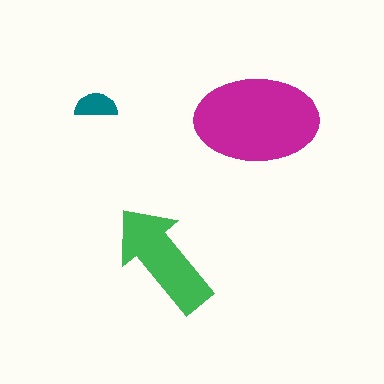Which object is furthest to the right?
The magenta ellipse is rightmost.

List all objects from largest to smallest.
The magenta ellipse, the green arrow, the teal semicircle.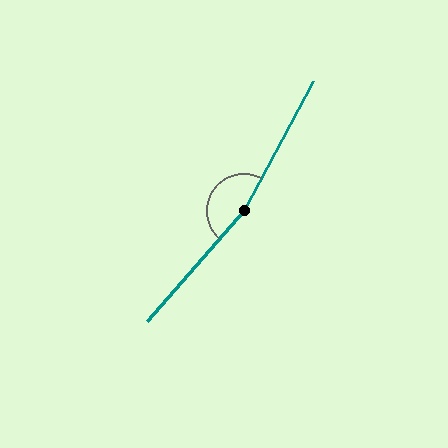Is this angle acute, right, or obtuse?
It is obtuse.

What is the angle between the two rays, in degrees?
Approximately 167 degrees.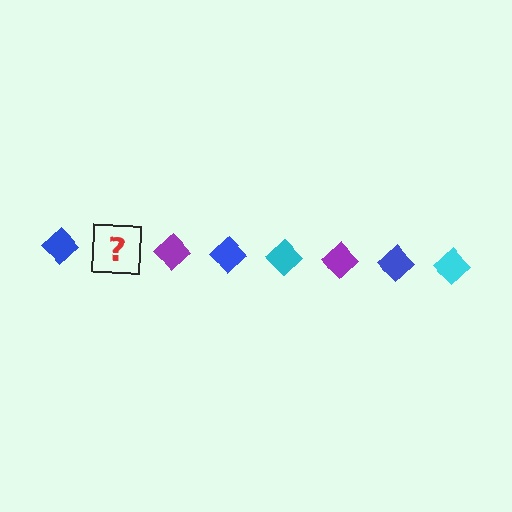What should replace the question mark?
The question mark should be replaced with a cyan diamond.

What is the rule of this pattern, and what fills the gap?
The rule is that the pattern cycles through blue, cyan, purple diamonds. The gap should be filled with a cyan diamond.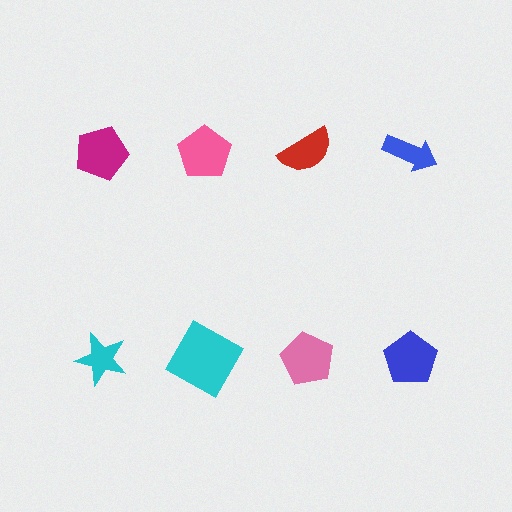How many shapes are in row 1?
4 shapes.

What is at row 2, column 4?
A blue pentagon.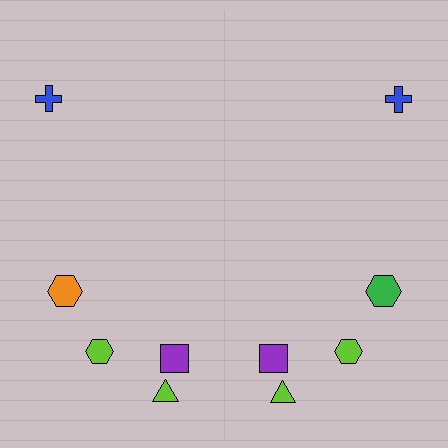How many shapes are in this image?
There are 10 shapes in this image.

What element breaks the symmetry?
The green hexagon on the right side breaks the symmetry — its mirror counterpart is orange.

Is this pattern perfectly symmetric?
No, the pattern is not perfectly symmetric. The green hexagon on the right side breaks the symmetry — its mirror counterpart is orange.